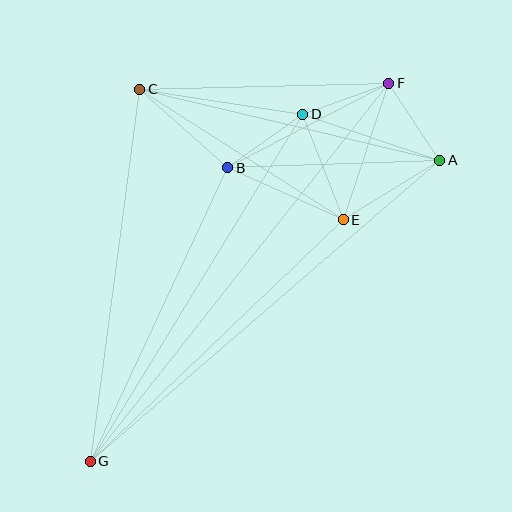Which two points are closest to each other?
Points D and F are closest to each other.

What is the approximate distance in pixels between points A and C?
The distance between A and C is approximately 308 pixels.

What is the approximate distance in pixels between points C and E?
The distance between C and E is approximately 242 pixels.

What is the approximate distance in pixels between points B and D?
The distance between B and D is approximately 92 pixels.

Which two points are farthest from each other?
Points F and G are farthest from each other.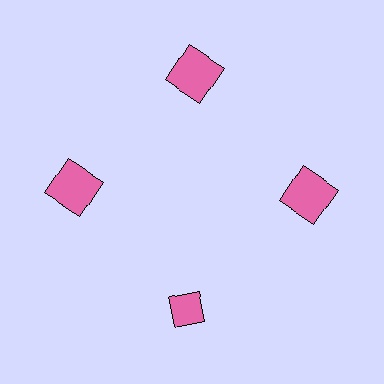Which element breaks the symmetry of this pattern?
The pink diamond at roughly the 6 o'clock position breaks the symmetry. All other shapes are pink squares.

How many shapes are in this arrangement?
There are 4 shapes arranged in a ring pattern.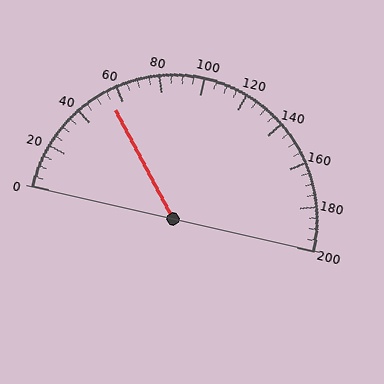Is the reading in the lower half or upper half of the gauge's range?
The reading is in the lower half of the range (0 to 200).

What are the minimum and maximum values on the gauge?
The gauge ranges from 0 to 200.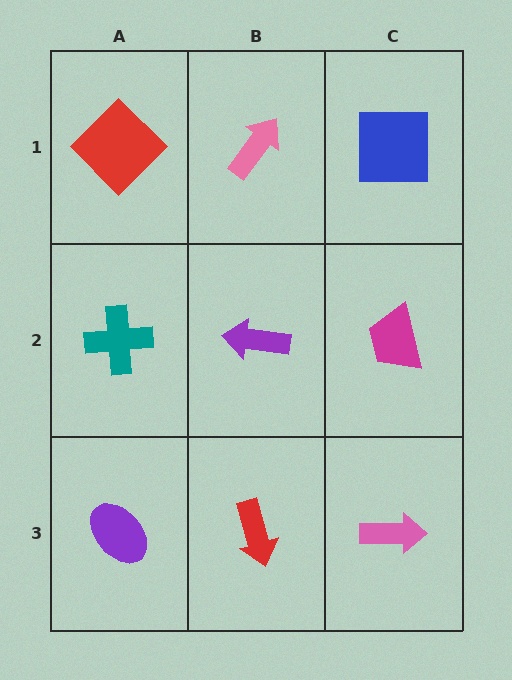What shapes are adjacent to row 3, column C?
A magenta trapezoid (row 2, column C), a red arrow (row 3, column B).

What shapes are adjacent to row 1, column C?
A magenta trapezoid (row 2, column C), a pink arrow (row 1, column B).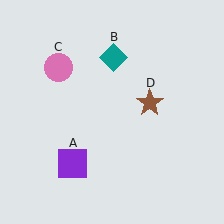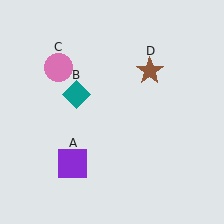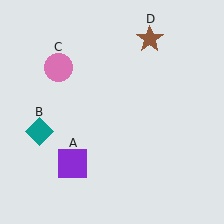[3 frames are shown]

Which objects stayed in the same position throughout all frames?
Purple square (object A) and pink circle (object C) remained stationary.